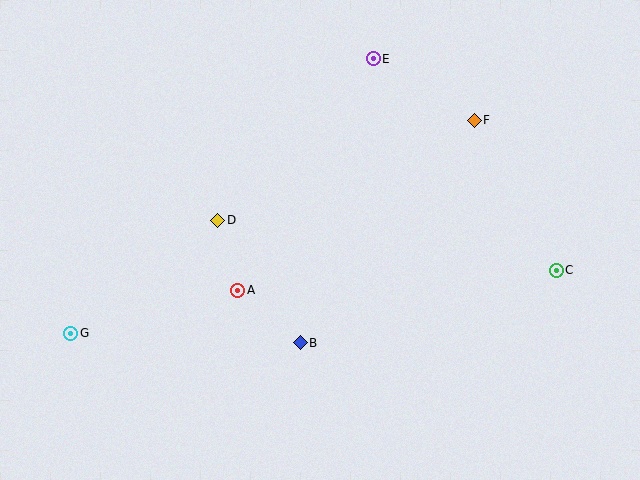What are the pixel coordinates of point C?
Point C is at (556, 270).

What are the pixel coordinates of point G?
Point G is at (71, 333).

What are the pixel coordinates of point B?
Point B is at (300, 343).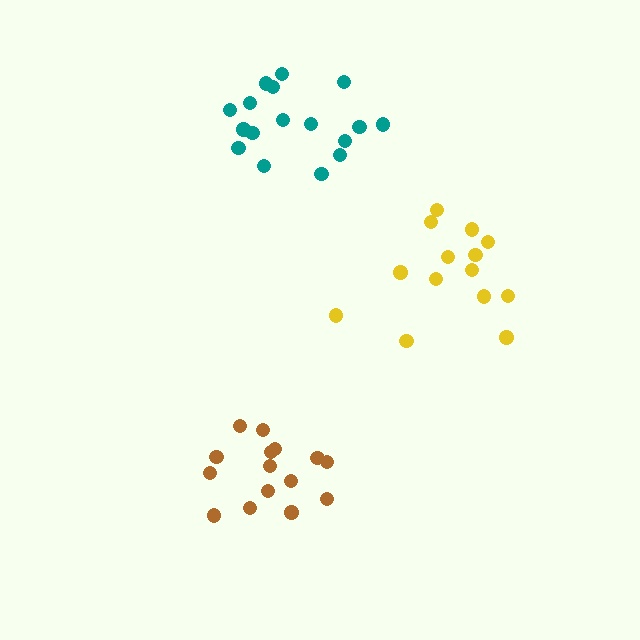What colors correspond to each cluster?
The clusters are colored: brown, teal, yellow.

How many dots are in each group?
Group 1: 15 dots, Group 2: 17 dots, Group 3: 14 dots (46 total).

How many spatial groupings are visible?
There are 3 spatial groupings.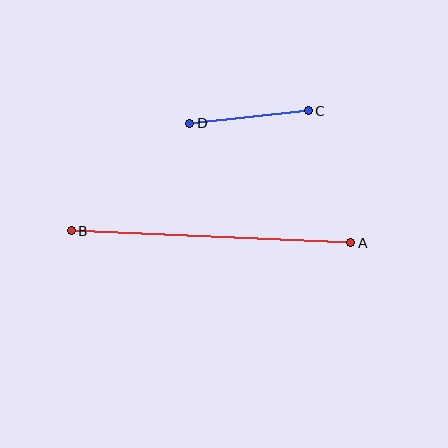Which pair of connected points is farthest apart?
Points A and B are farthest apart.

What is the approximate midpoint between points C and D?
The midpoint is at approximately (249, 117) pixels.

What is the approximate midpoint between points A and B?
The midpoint is at approximately (211, 237) pixels.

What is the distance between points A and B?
The distance is approximately 280 pixels.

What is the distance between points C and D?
The distance is approximately 119 pixels.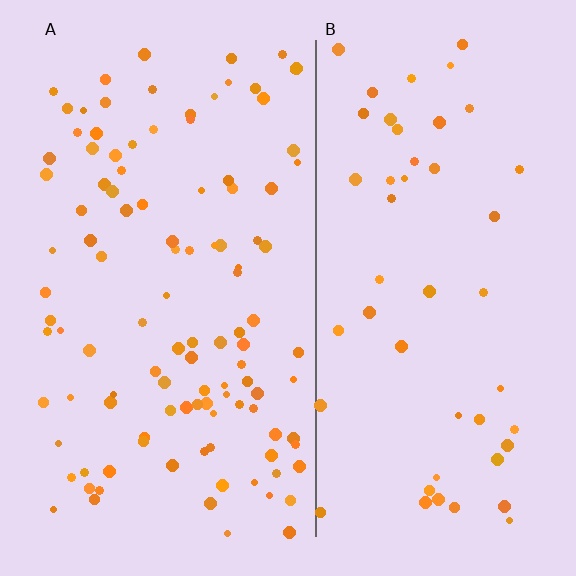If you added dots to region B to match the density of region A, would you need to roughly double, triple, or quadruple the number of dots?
Approximately double.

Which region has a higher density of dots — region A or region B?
A (the left).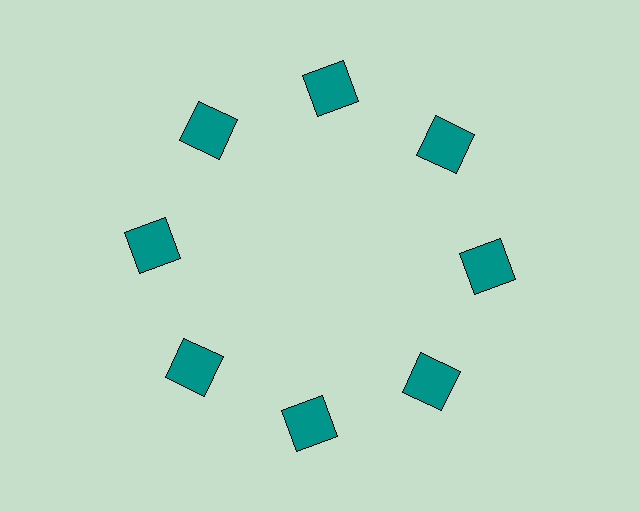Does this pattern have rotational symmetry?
Yes, this pattern has 8-fold rotational symmetry. It looks the same after rotating 45 degrees around the center.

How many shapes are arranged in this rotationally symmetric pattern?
There are 8 shapes, arranged in 8 groups of 1.